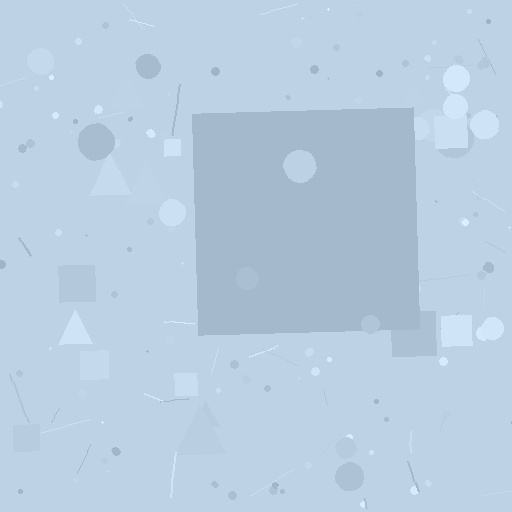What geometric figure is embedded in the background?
A square is embedded in the background.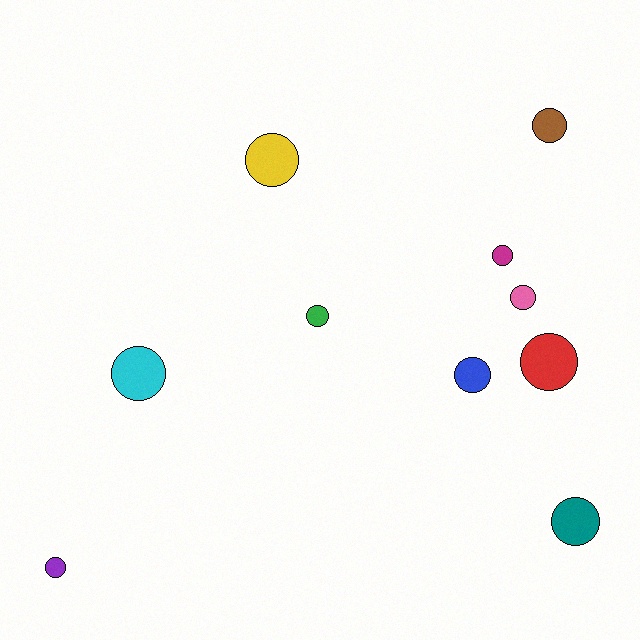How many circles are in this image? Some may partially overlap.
There are 10 circles.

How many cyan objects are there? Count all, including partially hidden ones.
There is 1 cyan object.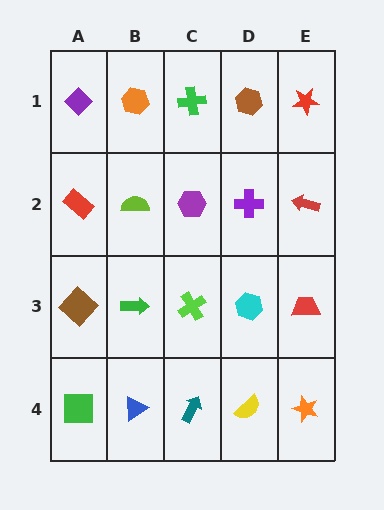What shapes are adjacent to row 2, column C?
A green cross (row 1, column C), a lime cross (row 3, column C), a lime semicircle (row 2, column B), a purple cross (row 2, column D).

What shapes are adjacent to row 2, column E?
A red star (row 1, column E), a red trapezoid (row 3, column E), a purple cross (row 2, column D).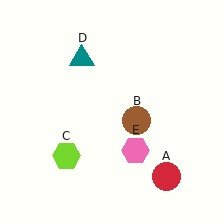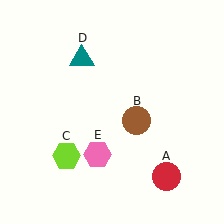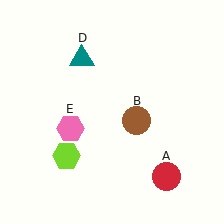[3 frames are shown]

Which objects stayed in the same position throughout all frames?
Red circle (object A) and brown circle (object B) and lime hexagon (object C) and teal triangle (object D) remained stationary.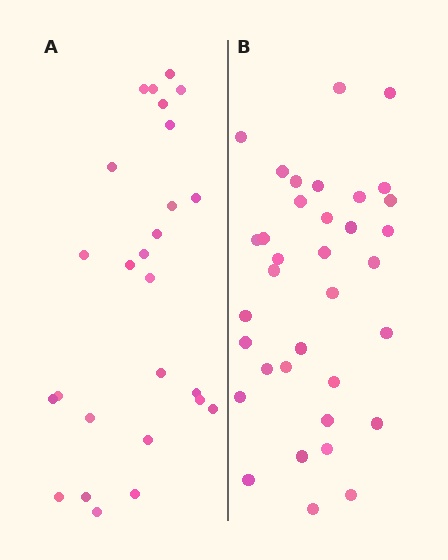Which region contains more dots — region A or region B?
Region B (the right region) has more dots.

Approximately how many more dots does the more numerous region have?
Region B has roughly 8 or so more dots than region A.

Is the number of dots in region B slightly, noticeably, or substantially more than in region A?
Region B has noticeably more, but not dramatically so. The ratio is roughly 1.3 to 1.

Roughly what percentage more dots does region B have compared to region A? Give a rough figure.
About 35% more.